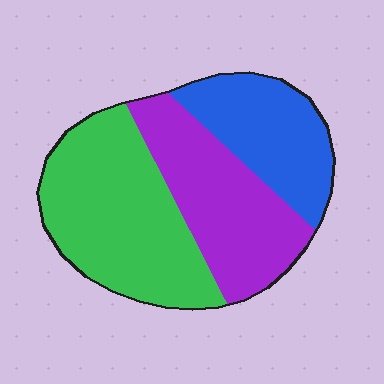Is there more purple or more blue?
Purple.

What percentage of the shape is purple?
Purple takes up between a quarter and a half of the shape.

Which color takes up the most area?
Green, at roughly 40%.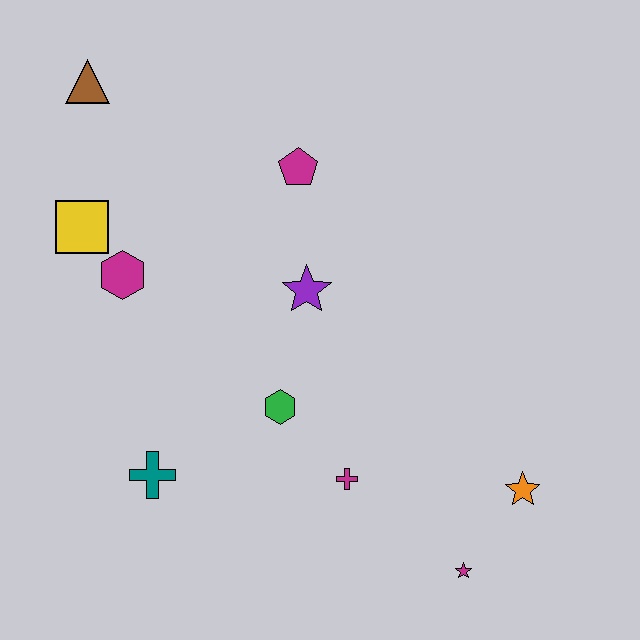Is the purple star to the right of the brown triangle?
Yes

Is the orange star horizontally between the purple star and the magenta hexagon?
No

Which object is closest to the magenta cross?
The green hexagon is closest to the magenta cross.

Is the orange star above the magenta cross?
No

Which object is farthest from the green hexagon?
The brown triangle is farthest from the green hexagon.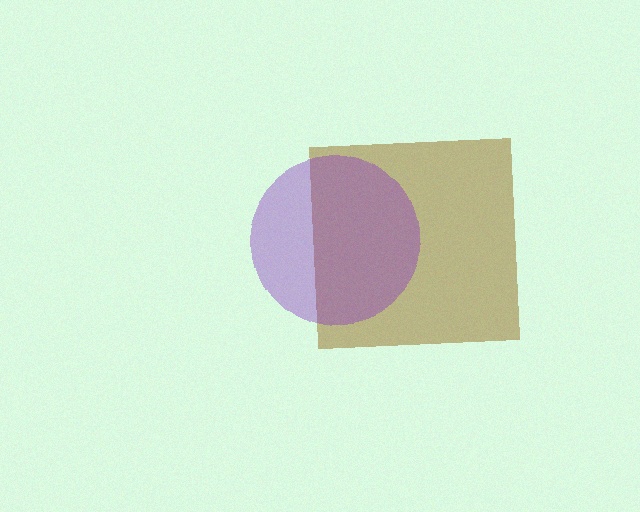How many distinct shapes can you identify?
There are 2 distinct shapes: a brown square, a purple circle.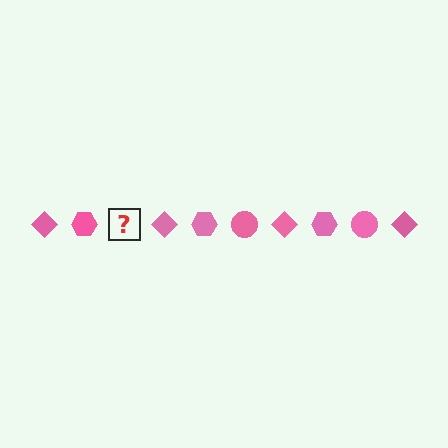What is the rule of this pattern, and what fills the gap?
The rule is that the pattern cycles through diamond, hexagon, circle shapes in pink. The gap should be filled with a pink circle.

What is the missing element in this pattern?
The missing element is a pink circle.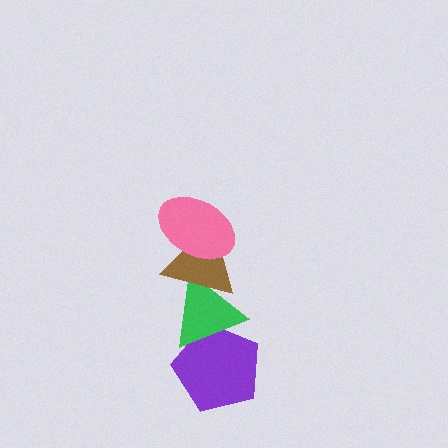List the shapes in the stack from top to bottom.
From top to bottom: the pink ellipse, the brown triangle, the green triangle, the purple pentagon.